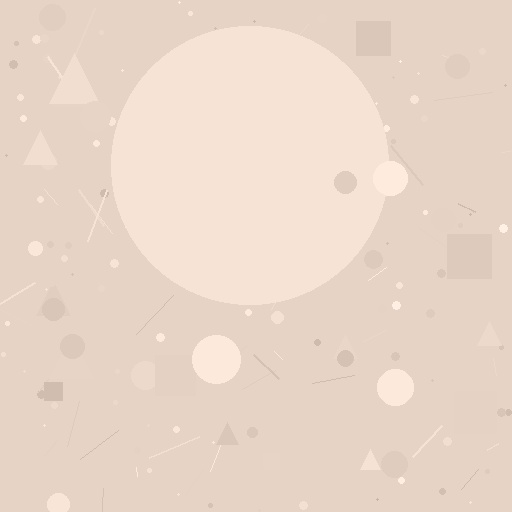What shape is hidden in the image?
A circle is hidden in the image.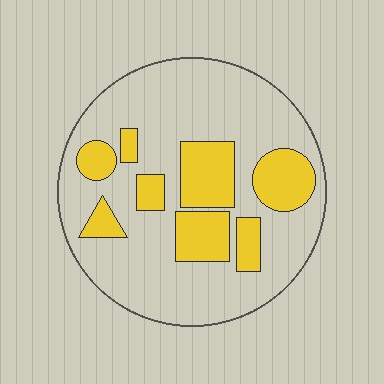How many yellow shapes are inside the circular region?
8.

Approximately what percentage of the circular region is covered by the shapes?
Approximately 25%.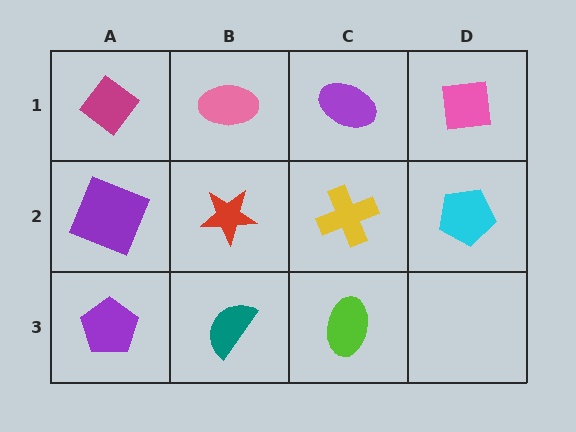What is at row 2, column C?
A yellow cross.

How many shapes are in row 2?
4 shapes.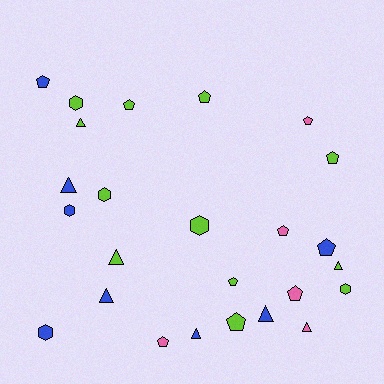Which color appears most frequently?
Lime, with 12 objects.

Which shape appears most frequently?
Pentagon, with 11 objects.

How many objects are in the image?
There are 25 objects.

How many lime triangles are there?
There are 3 lime triangles.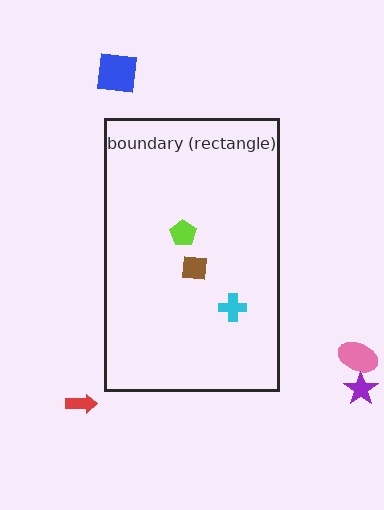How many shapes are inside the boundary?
3 inside, 4 outside.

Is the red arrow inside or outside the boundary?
Outside.